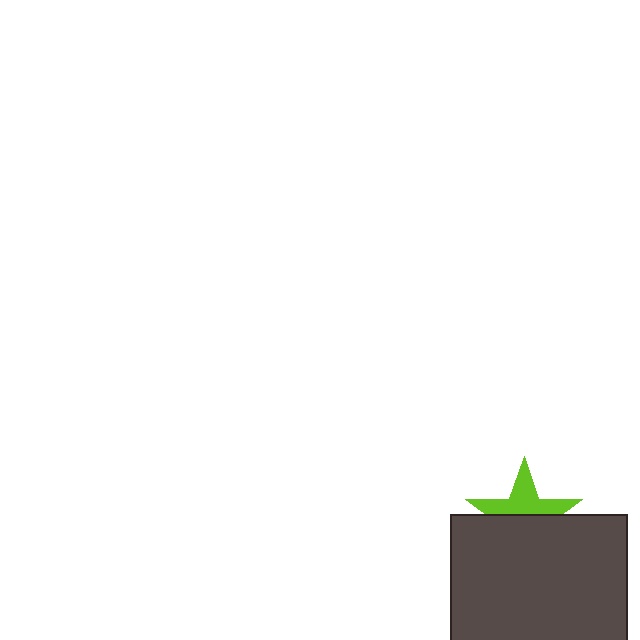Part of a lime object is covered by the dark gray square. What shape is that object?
It is a star.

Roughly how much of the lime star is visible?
About half of it is visible (roughly 46%).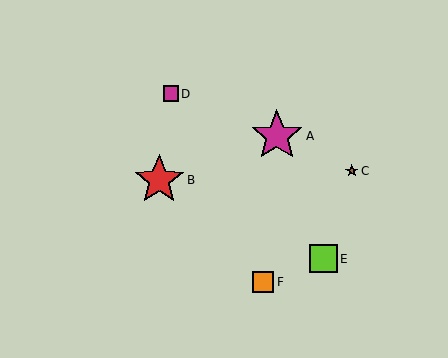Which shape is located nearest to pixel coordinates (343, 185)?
The brown star (labeled C) at (352, 171) is nearest to that location.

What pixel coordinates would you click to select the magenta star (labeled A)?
Click at (277, 136) to select the magenta star A.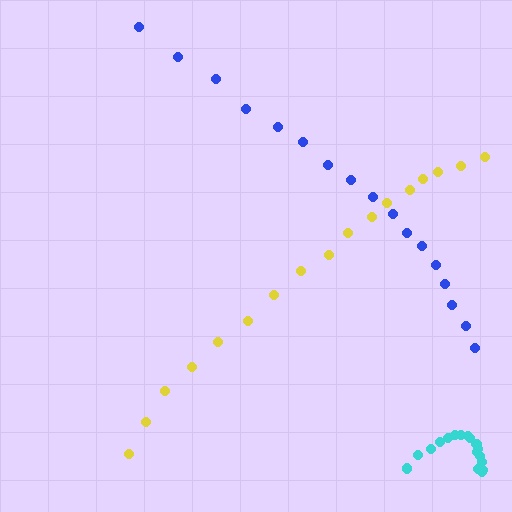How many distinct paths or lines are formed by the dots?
There are 3 distinct paths.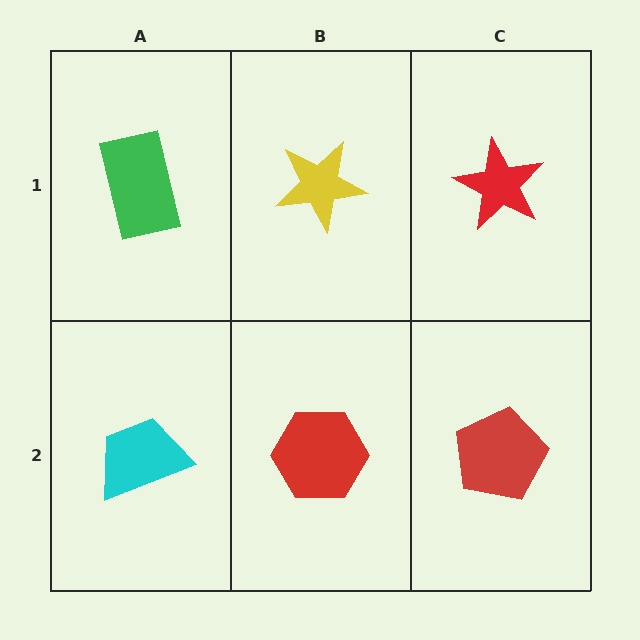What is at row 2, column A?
A cyan trapezoid.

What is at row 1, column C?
A red star.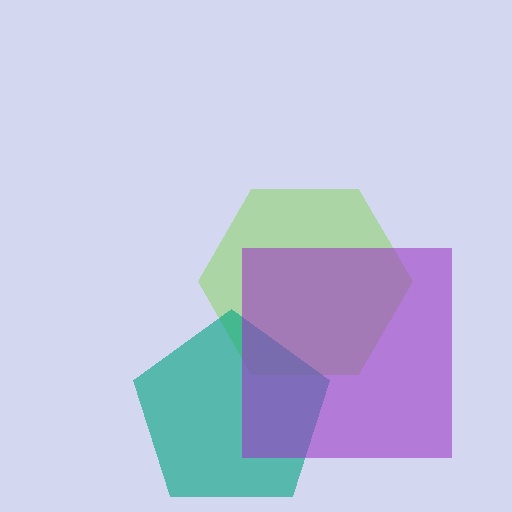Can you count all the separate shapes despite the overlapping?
Yes, there are 3 separate shapes.